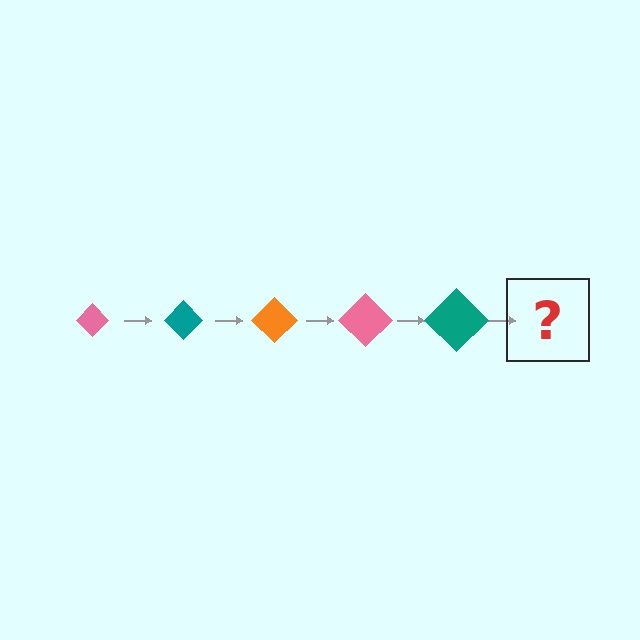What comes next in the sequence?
The next element should be an orange diamond, larger than the previous one.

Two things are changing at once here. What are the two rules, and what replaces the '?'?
The two rules are that the diamond grows larger each step and the color cycles through pink, teal, and orange. The '?' should be an orange diamond, larger than the previous one.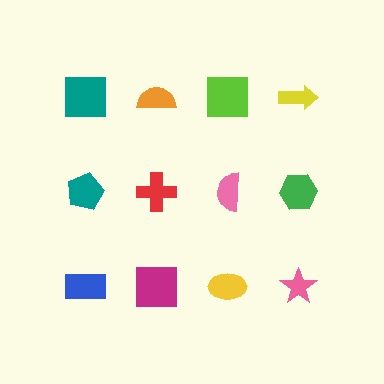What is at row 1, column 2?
An orange semicircle.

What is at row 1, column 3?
A lime square.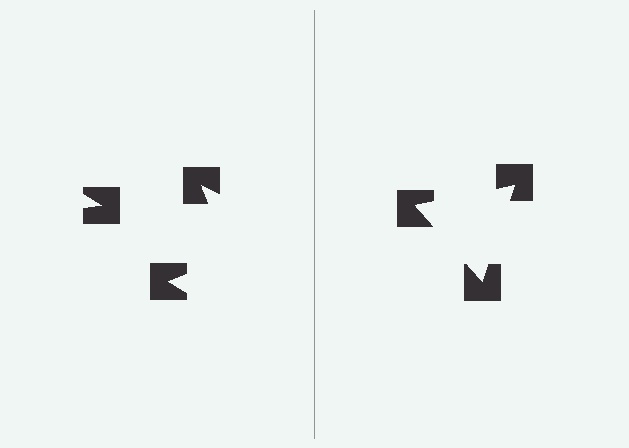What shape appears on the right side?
An illusory triangle.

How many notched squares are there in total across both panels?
6 — 3 on each side.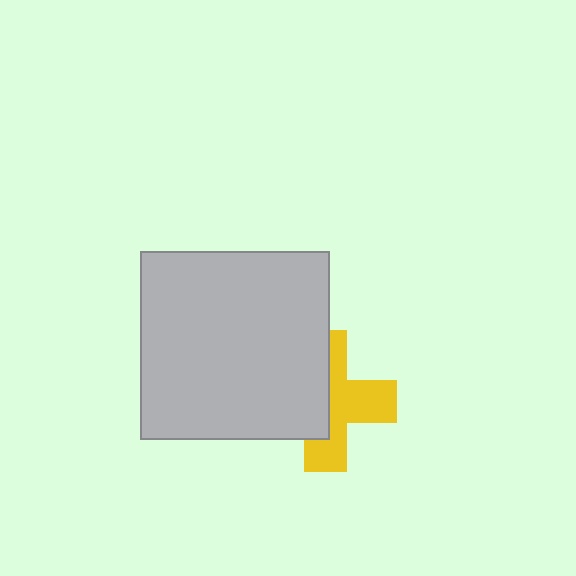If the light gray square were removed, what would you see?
You would see the complete yellow cross.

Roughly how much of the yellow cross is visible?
About half of it is visible (roughly 52%).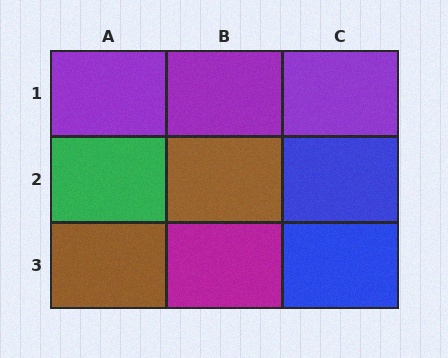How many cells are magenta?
1 cell is magenta.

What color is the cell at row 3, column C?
Blue.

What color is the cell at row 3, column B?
Magenta.